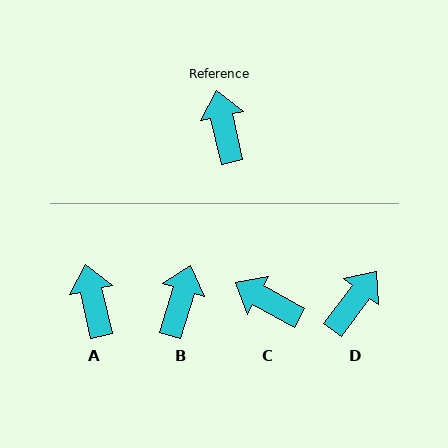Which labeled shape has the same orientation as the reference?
A.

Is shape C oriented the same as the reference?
No, it is off by about 49 degrees.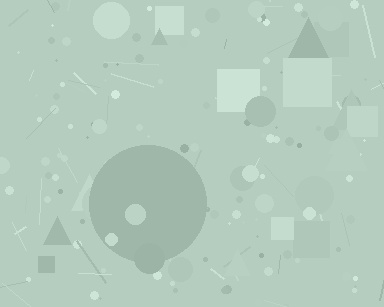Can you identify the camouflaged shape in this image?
The camouflaged shape is a circle.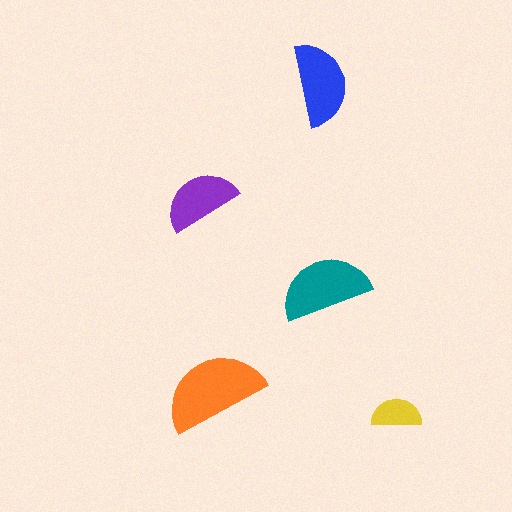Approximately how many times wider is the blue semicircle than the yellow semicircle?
About 1.5 times wider.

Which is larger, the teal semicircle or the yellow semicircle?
The teal one.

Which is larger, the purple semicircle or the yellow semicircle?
The purple one.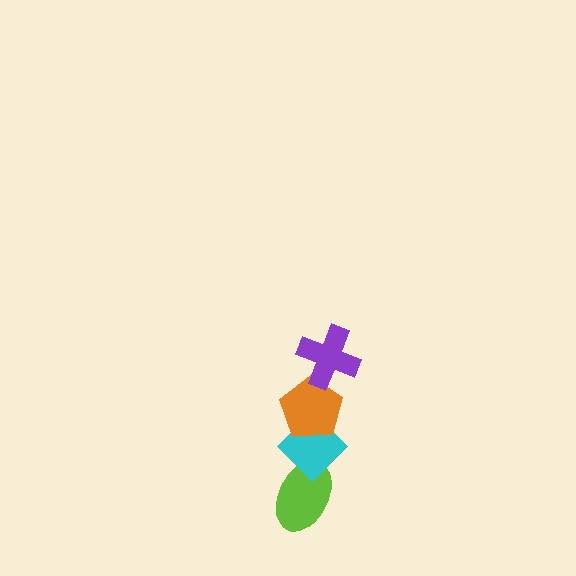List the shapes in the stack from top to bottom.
From top to bottom: the purple cross, the orange pentagon, the cyan diamond, the lime ellipse.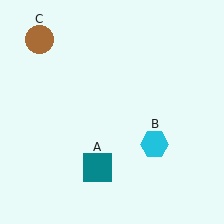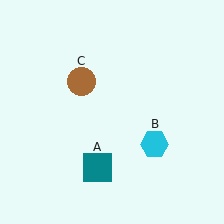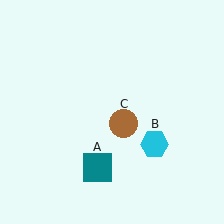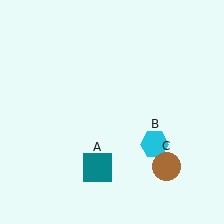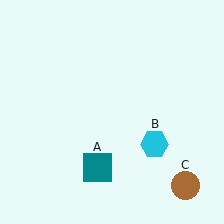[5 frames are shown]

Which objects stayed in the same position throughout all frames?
Teal square (object A) and cyan hexagon (object B) remained stationary.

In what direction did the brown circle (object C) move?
The brown circle (object C) moved down and to the right.